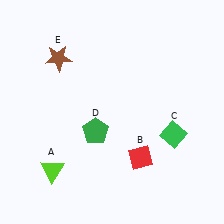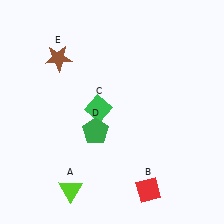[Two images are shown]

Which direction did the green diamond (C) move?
The green diamond (C) moved left.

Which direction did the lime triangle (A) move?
The lime triangle (A) moved down.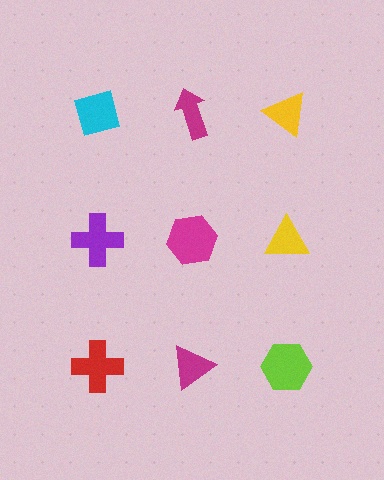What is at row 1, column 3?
A yellow triangle.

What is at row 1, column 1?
A cyan diamond.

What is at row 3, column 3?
A lime hexagon.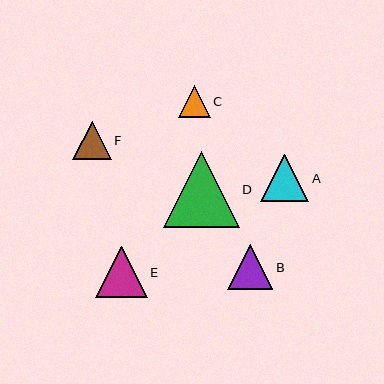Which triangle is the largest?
Triangle D is the largest with a size of approximately 76 pixels.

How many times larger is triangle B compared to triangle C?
Triangle B is approximately 1.4 times the size of triangle C.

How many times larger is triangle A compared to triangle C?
Triangle A is approximately 1.5 times the size of triangle C.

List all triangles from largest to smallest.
From largest to smallest: D, E, A, B, F, C.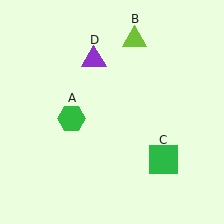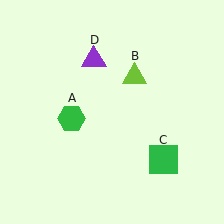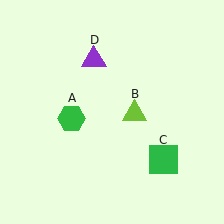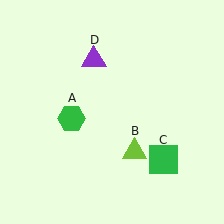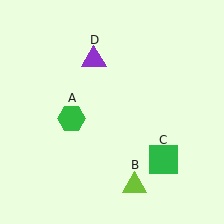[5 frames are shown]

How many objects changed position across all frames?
1 object changed position: lime triangle (object B).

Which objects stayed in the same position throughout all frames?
Green hexagon (object A) and green square (object C) and purple triangle (object D) remained stationary.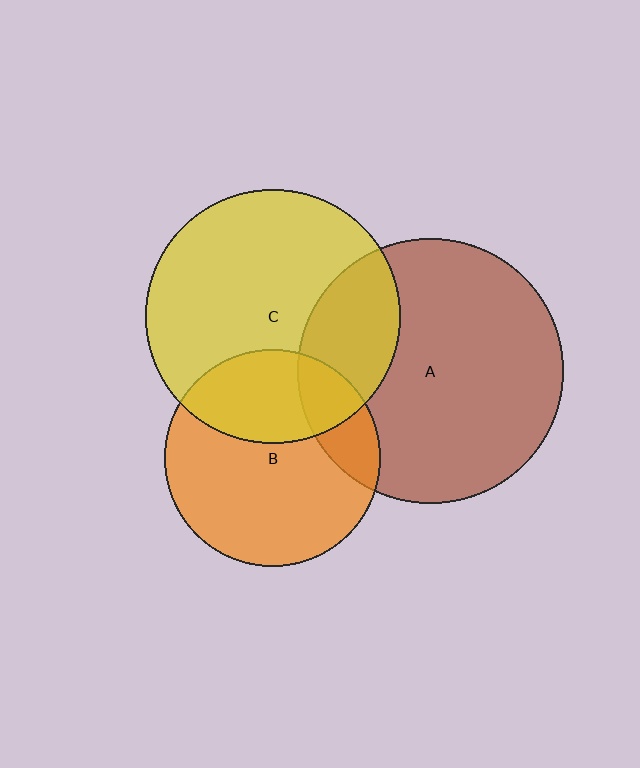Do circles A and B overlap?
Yes.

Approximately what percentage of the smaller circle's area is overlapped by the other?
Approximately 20%.